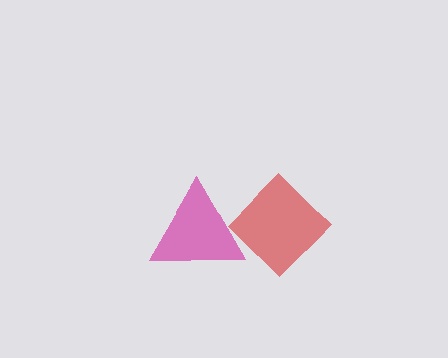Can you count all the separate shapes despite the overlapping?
Yes, there are 2 separate shapes.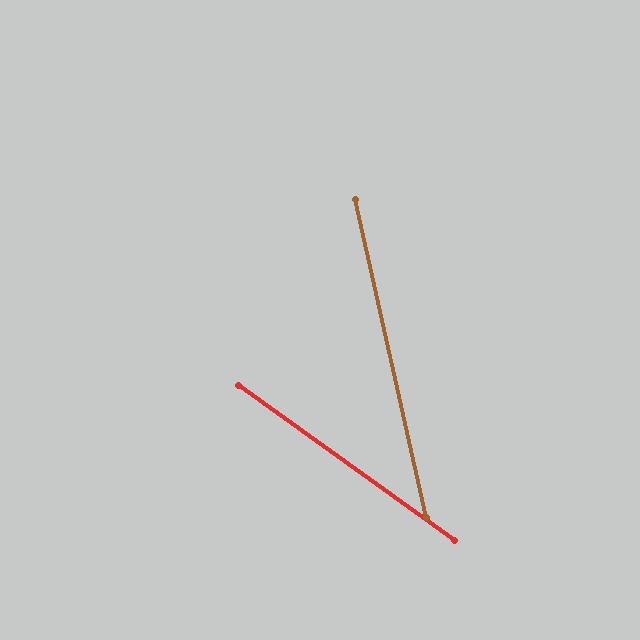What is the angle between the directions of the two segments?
Approximately 42 degrees.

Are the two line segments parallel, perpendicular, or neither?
Neither parallel nor perpendicular — they differ by about 42°.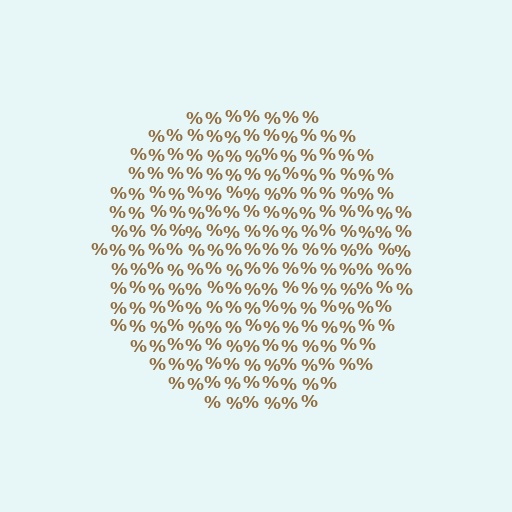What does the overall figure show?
The overall figure shows a circle.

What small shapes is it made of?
It is made of small percent signs.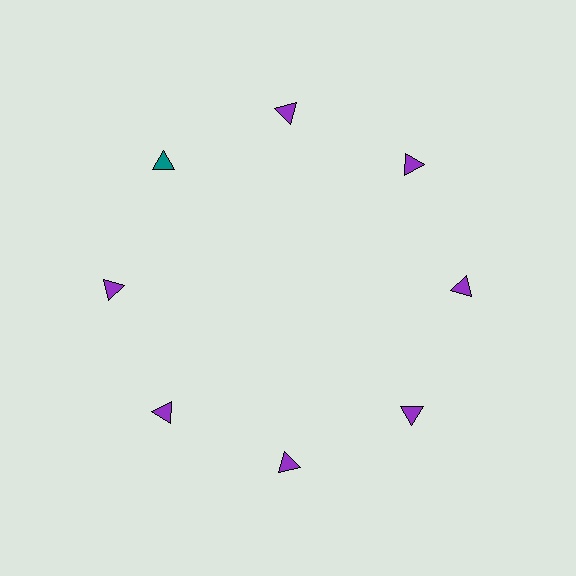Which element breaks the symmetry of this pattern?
The teal triangle at roughly the 10 o'clock position breaks the symmetry. All other shapes are purple triangles.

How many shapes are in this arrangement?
There are 8 shapes arranged in a ring pattern.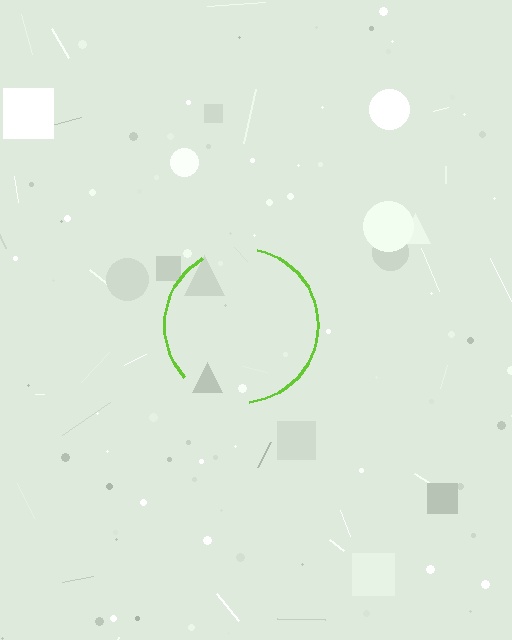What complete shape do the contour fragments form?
The contour fragments form a circle.